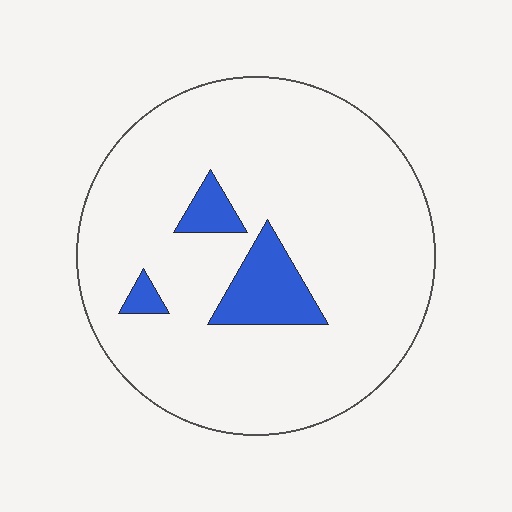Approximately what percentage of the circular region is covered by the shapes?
Approximately 10%.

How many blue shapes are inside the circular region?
3.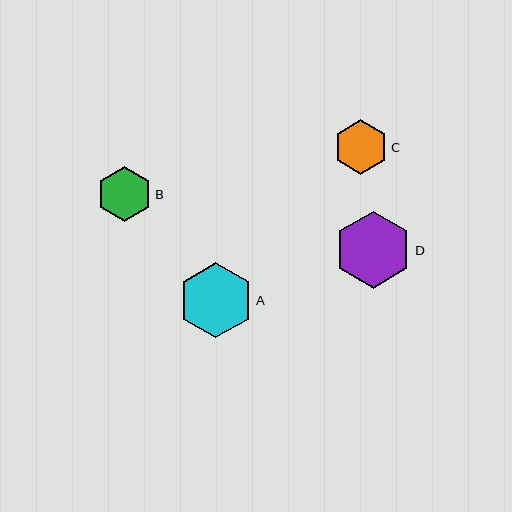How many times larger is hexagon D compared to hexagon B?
Hexagon D is approximately 1.4 times the size of hexagon B.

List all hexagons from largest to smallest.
From largest to smallest: D, A, B, C.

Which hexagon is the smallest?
Hexagon C is the smallest with a size of approximately 55 pixels.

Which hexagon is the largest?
Hexagon D is the largest with a size of approximately 77 pixels.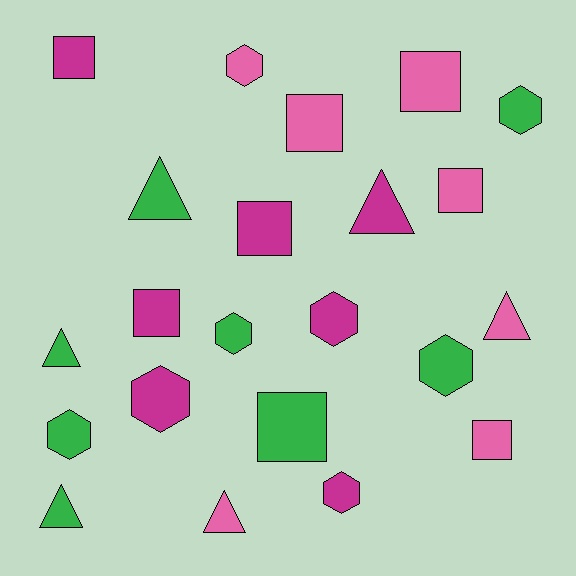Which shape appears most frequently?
Square, with 8 objects.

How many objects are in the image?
There are 22 objects.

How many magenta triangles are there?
There is 1 magenta triangle.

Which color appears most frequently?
Green, with 8 objects.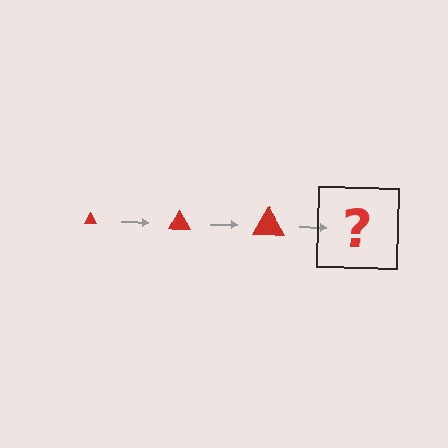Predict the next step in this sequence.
The next step is a red triangle, larger than the previous one.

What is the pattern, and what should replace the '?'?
The pattern is that the triangle gets progressively larger each step. The '?' should be a red triangle, larger than the previous one.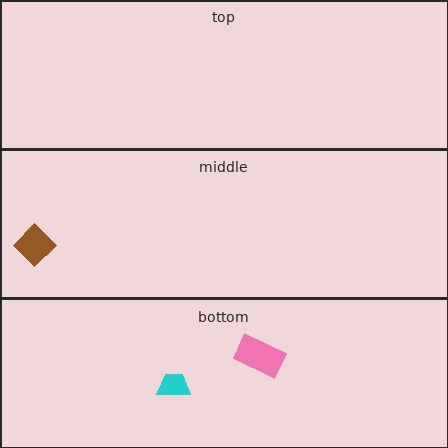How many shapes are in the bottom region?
2.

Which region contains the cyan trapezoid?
The bottom region.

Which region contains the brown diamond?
The middle region.